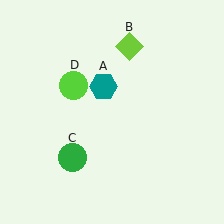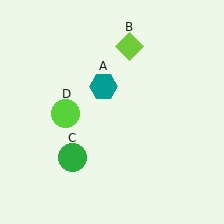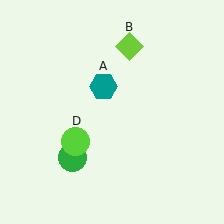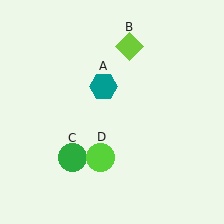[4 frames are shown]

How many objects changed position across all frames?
1 object changed position: lime circle (object D).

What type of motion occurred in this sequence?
The lime circle (object D) rotated counterclockwise around the center of the scene.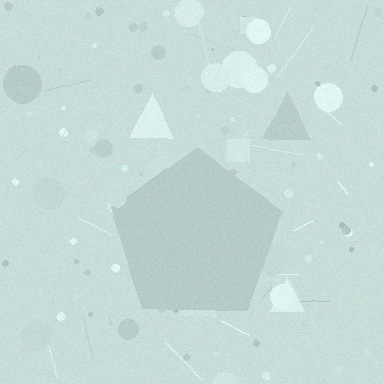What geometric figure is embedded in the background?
A pentagon is embedded in the background.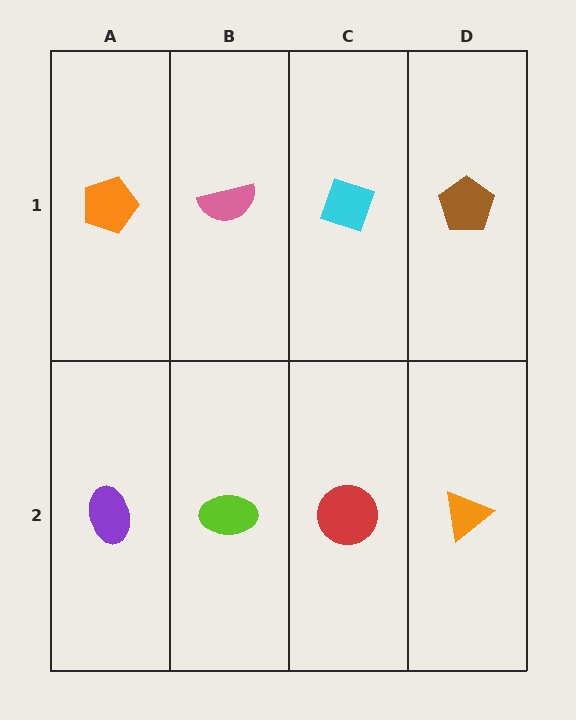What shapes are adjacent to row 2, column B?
A pink semicircle (row 1, column B), a purple ellipse (row 2, column A), a red circle (row 2, column C).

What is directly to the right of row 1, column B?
A cyan diamond.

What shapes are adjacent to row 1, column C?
A red circle (row 2, column C), a pink semicircle (row 1, column B), a brown pentagon (row 1, column D).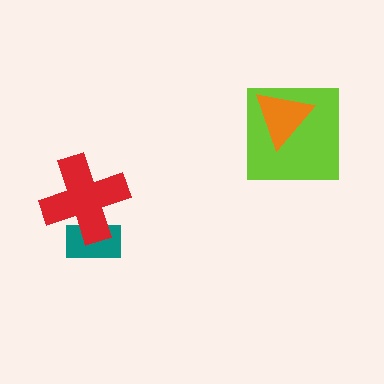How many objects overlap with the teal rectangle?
1 object overlaps with the teal rectangle.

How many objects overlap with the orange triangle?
1 object overlaps with the orange triangle.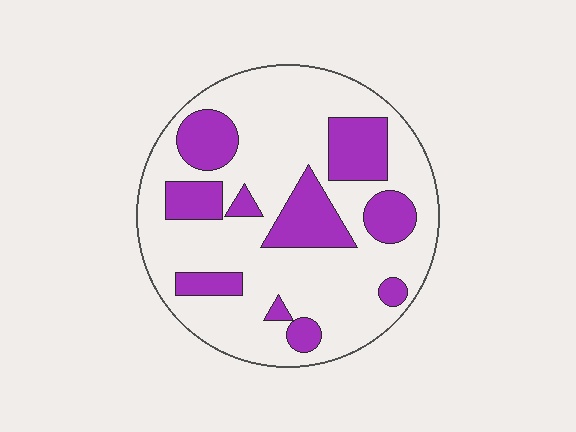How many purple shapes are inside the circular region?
10.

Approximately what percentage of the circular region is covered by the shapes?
Approximately 30%.